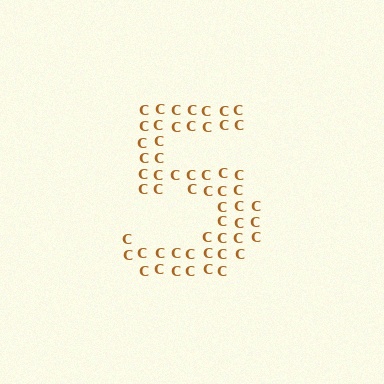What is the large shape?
The large shape is the digit 5.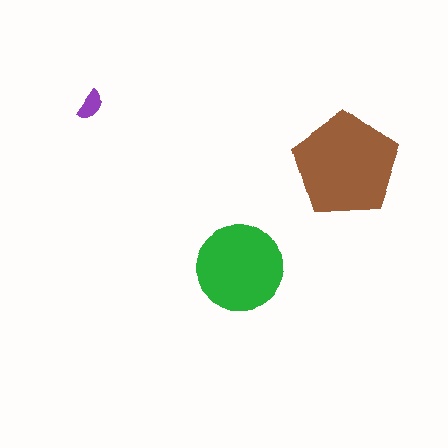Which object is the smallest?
The purple semicircle.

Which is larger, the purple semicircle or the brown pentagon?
The brown pentagon.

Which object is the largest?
The brown pentagon.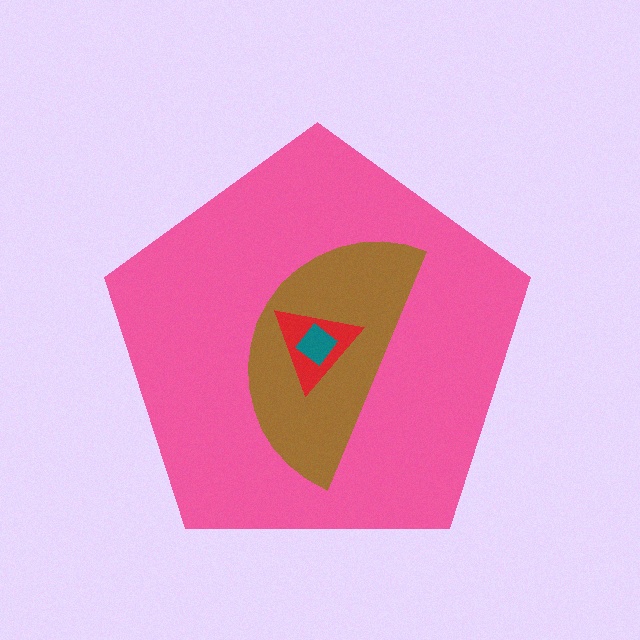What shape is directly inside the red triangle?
The teal diamond.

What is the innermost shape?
The teal diamond.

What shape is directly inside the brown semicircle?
The red triangle.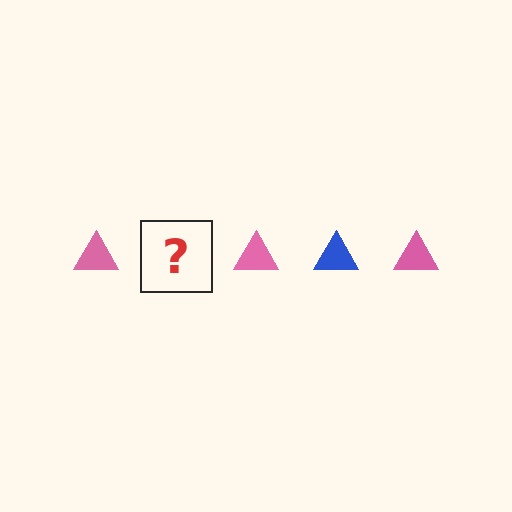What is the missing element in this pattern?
The missing element is a blue triangle.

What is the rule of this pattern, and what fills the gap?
The rule is that the pattern cycles through pink, blue triangles. The gap should be filled with a blue triangle.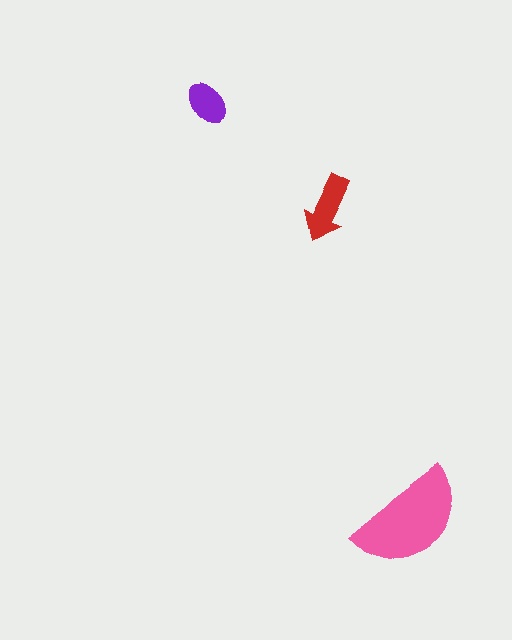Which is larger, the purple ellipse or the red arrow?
The red arrow.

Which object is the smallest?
The purple ellipse.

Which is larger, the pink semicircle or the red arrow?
The pink semicircle.